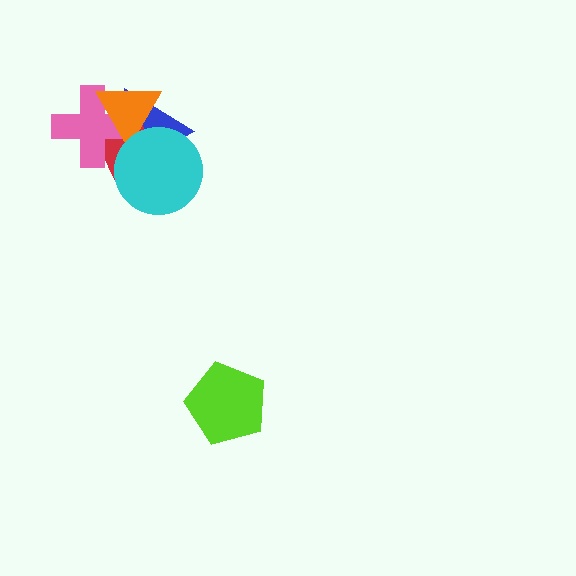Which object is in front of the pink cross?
The orange triangle is in front of the pink cross.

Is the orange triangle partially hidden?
Yes, it is partially covered by another shape.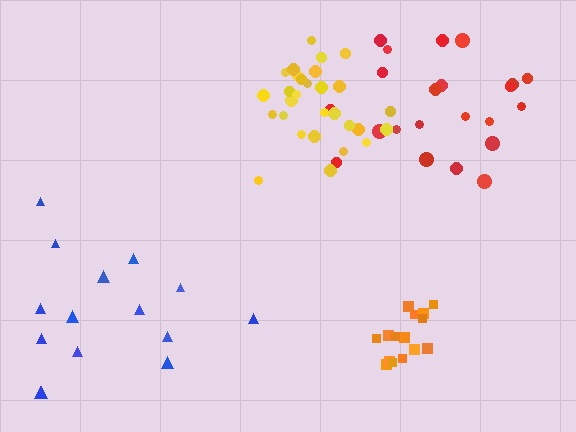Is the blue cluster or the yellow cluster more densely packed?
Yellow.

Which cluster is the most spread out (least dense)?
Blue.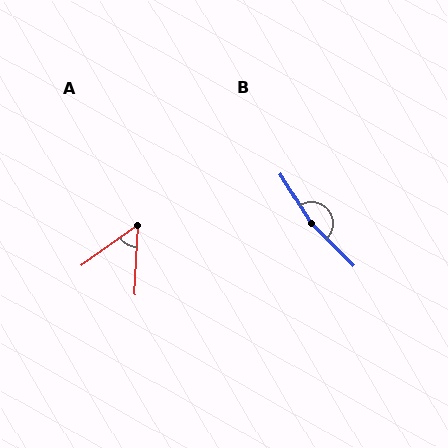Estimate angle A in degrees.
Approximately 51 degrees.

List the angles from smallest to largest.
A (51°), B (168°).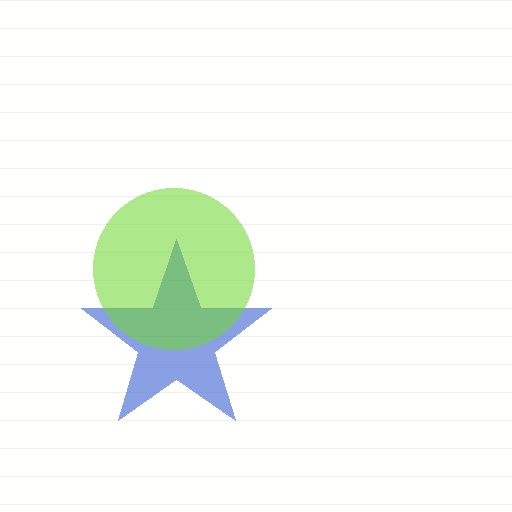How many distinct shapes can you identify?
There are 2 distinct shapes: a blue star, a lime circle.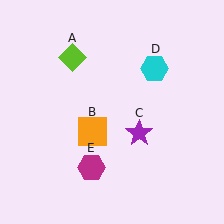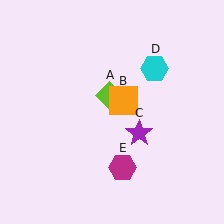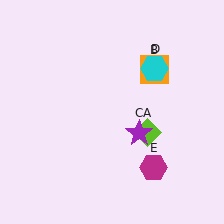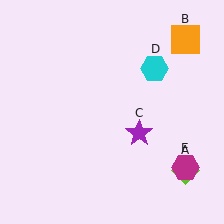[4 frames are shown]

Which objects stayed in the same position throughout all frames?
Purple star (object C) and cyan hexagon (object D) remained stationary.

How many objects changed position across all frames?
3 objects changed position: lime diamond (object A), orange square (object B), magenta hexagon (object E).